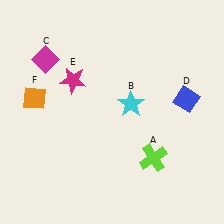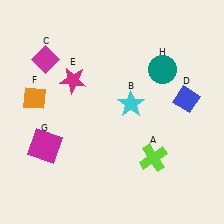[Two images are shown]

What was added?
A magenta square (G), a teal circle (H) were added in Image 2.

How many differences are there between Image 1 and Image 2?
There are 2 differences between the two images.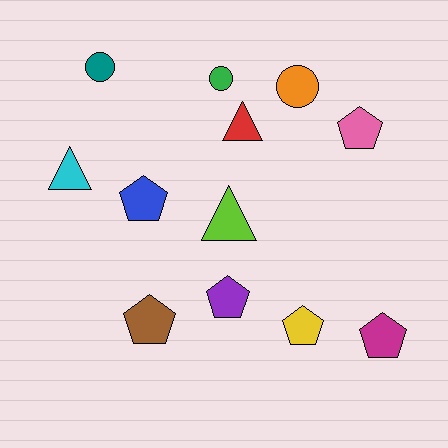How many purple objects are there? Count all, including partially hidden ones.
There is 1 purple object.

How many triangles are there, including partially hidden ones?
There are 3 triangles.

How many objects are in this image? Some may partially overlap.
There are 12 objects.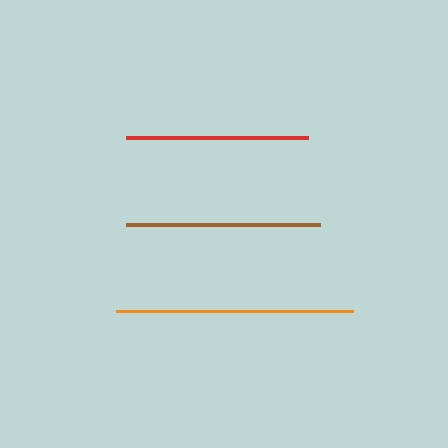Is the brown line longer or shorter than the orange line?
The orange line is longer than the brown line.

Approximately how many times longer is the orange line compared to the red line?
The orange line is approximately 1.3 times the length of the red line.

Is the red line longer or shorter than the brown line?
The brown line is longer than the red line.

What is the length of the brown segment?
The brown segment is approximately 194 pixels long.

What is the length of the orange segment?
The orange segment is approximately 237 pixels long.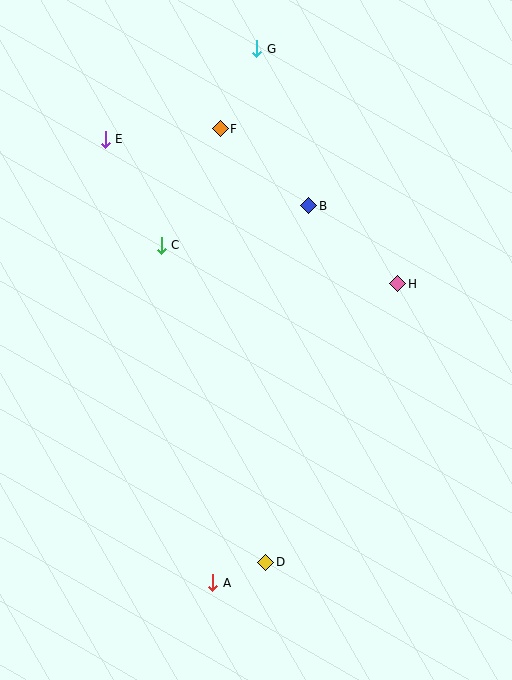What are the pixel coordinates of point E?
Point E is at (105, 139).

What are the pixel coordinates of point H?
Point H is at (398, 284).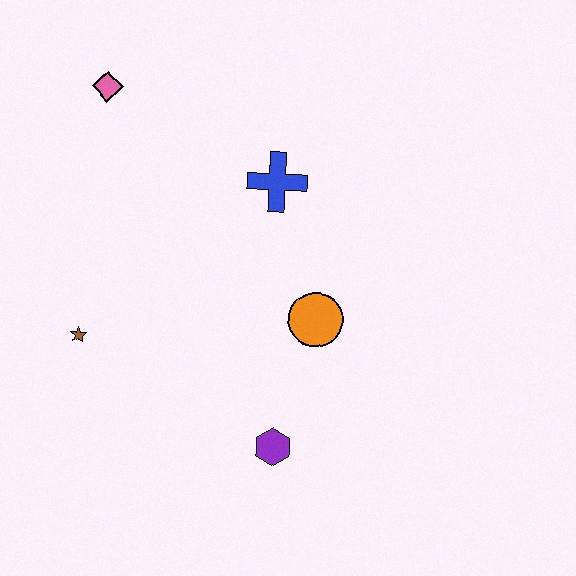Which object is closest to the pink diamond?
The blue cross is closest to the pink diamond.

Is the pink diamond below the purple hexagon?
No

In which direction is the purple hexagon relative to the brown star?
The purple hexagon is to the right of the brown star.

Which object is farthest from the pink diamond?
The purple hexagon is farthest from the pink diamond.